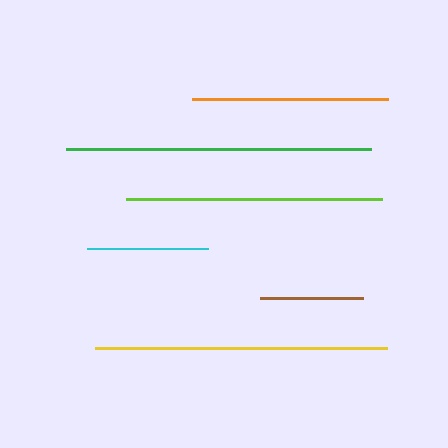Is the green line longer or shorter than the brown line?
The green line is longer than the brown line.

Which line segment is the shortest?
The brown line is the shortest at approximately 103 pixels.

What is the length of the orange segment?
The orange segment is approximately 197 pixels long.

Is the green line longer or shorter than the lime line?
The green line is longer than the lime line.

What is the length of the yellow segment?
The yellow segment is approximately 292 pixels long.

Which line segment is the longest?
The green line is the longest at approximately 305 pixels.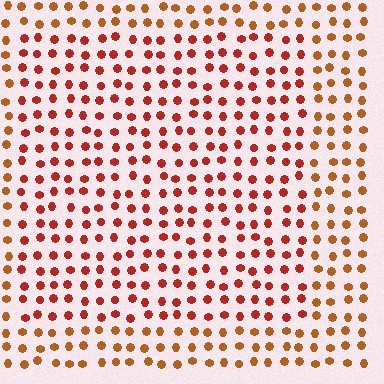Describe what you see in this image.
The image is filled with small brown elements in a uniform arrangement. A rectangle-shaped region is visible where the elements are tinted to a slightly different hue, forming a subtle color boundary.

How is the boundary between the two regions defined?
The boundary is defined purely by a slight shift in hue (about 26 degrees). Spacing, size, and orientation are identical on both sides.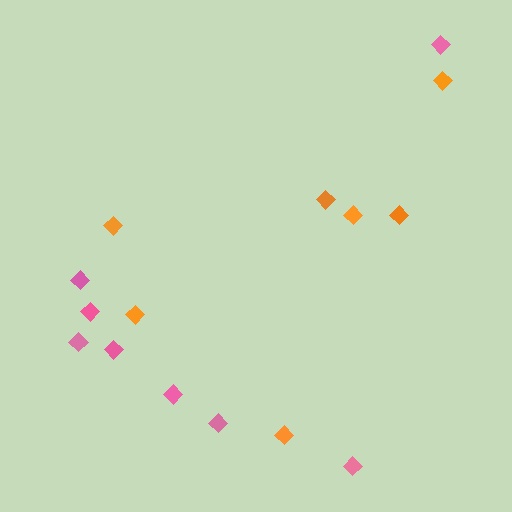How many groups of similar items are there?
There are 2 groups: one group of pink diamonds (8) and one group of orange diamonds (7).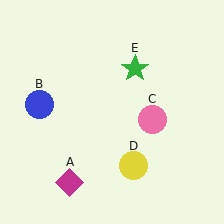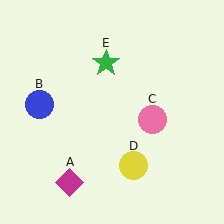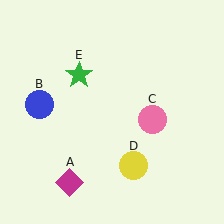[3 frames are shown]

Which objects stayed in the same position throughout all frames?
Magenta diamond (object A) and blue circle (object B) and pink circle (object C) and yellow circle (object D) remained stationary.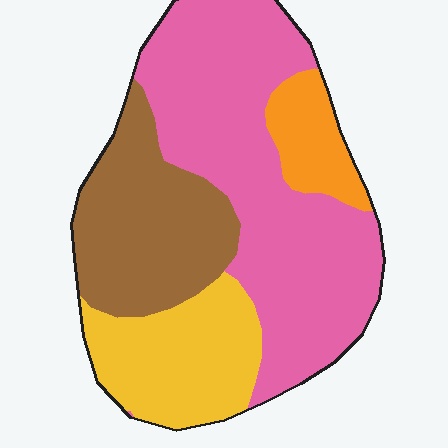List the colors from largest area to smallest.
From largest to smallest: pink, brown, yellow, orange.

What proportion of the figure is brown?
Brown takes up less than a quarter of the figure.